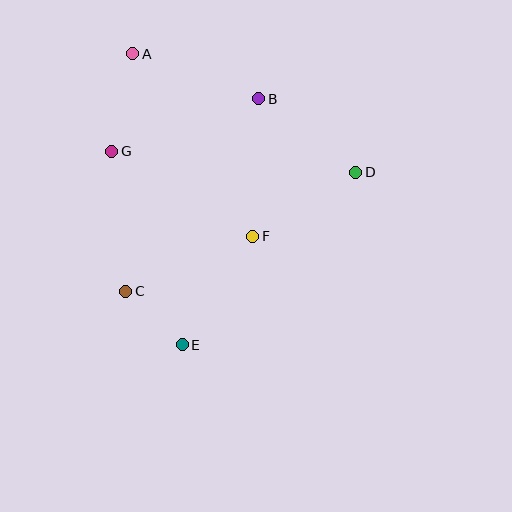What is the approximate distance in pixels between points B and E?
The distance between B and E is approximately 257 pixels.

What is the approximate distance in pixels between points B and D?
The distance between B and D is approximately 122 pixels.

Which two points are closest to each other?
Points C and E are closest to each other.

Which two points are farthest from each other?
Points A and E are farthest from each other.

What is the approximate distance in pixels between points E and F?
The distance between E and F is approximately 129 pixels.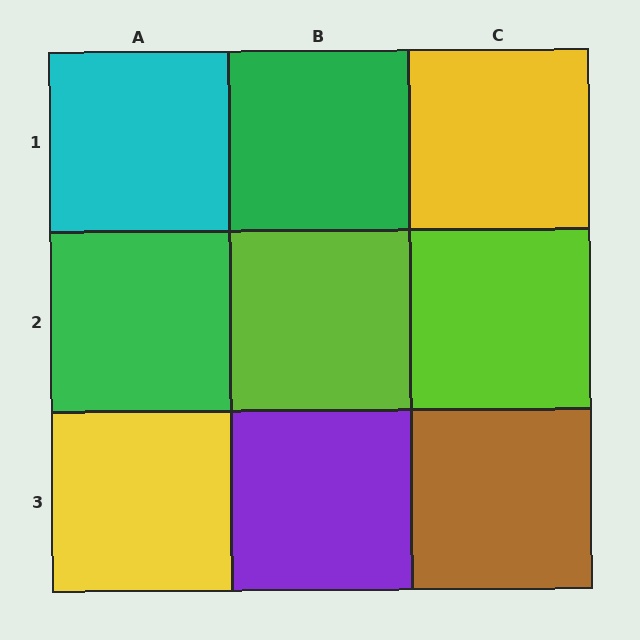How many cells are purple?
1 cell is purple.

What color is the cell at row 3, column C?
Brown.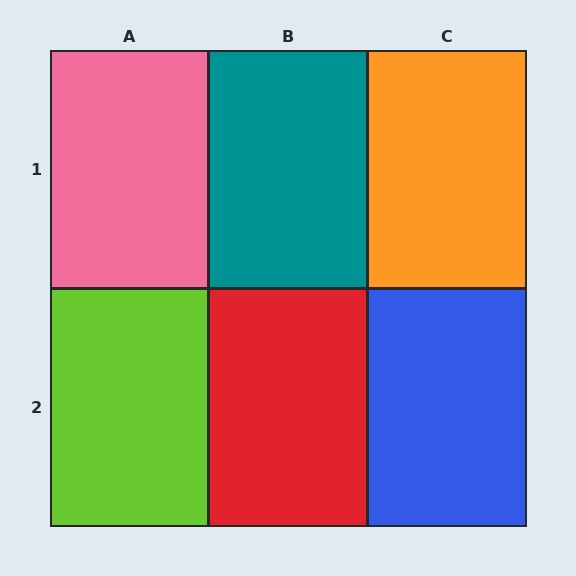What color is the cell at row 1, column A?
Pink.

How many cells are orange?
1 cell is orange.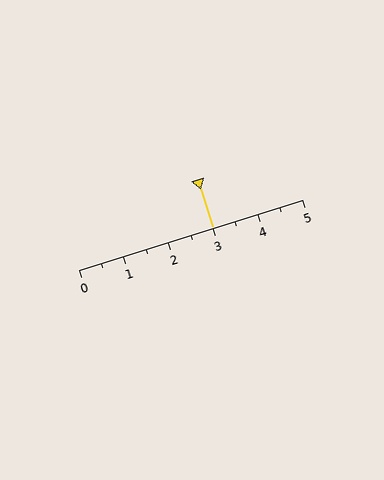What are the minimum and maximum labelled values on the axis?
The axis runs from 0 to 5.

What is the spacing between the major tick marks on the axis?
The major ticks are spaced 1 apart.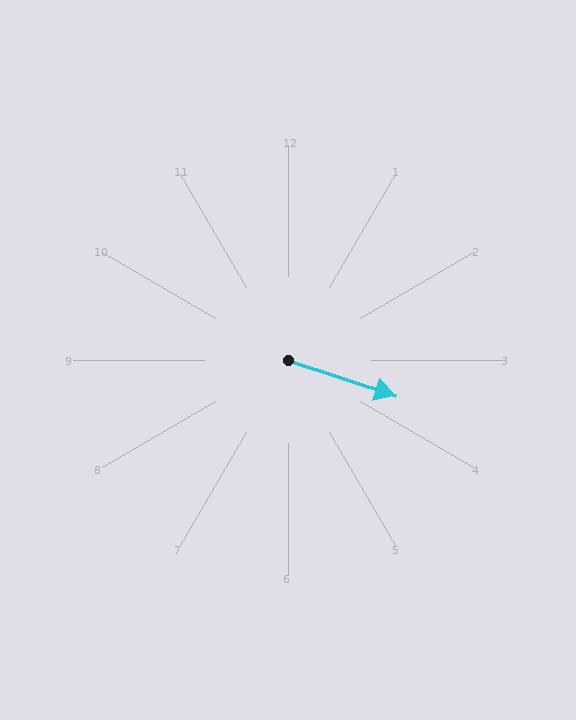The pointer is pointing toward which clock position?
Roughly 4 o'clock.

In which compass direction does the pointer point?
East.